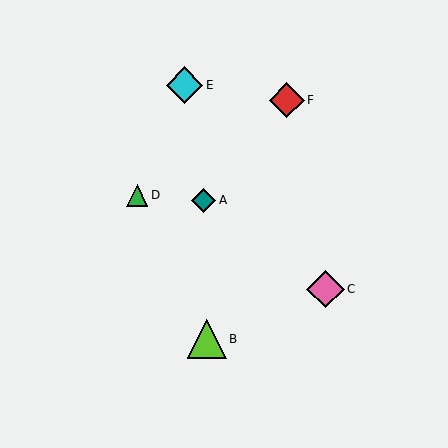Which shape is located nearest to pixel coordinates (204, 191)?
The teal diamond (labeled A) at (204, 200) is nearest to that location.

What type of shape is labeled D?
Shape D is a green triangle.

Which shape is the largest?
The lime triangle (labeled B) is the largest.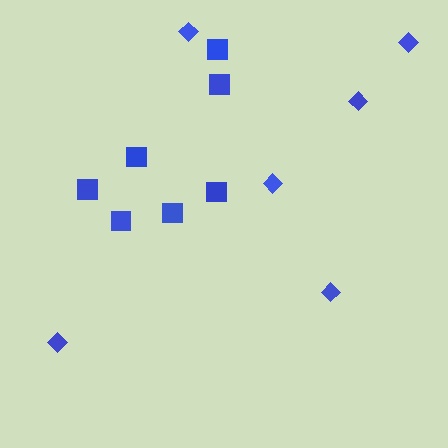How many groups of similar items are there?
There are 2 groups: one group of squares (7) and one group of diamonds (6).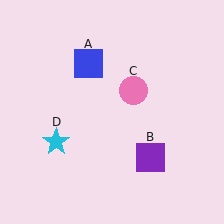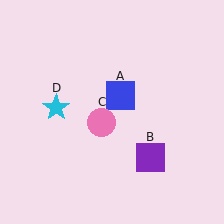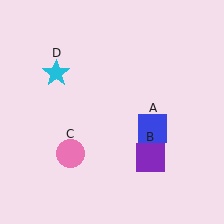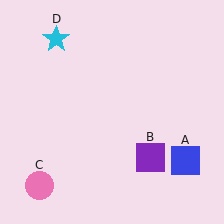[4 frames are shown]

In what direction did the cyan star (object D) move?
The cyan star (object D) moved up.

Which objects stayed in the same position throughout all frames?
Purple square (object B) remained stationary.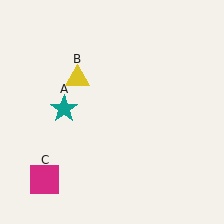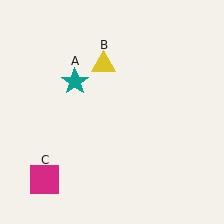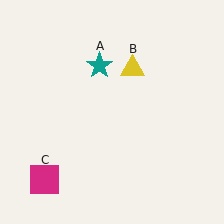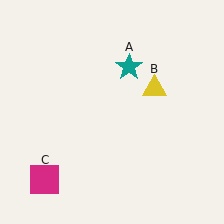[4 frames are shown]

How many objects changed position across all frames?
2 objects changed position: teal star (object A), yellow triangle (object B).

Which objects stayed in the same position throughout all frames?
Magenta square (object C) remained stationary.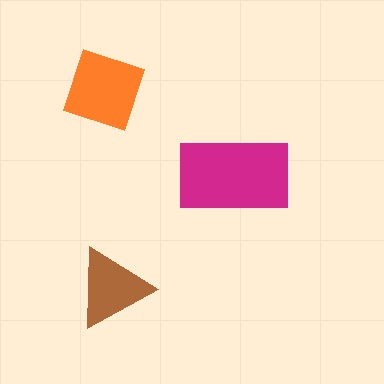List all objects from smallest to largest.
The brown triangle, the orange diamond, the magenta rectangle.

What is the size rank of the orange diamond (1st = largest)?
2nd.